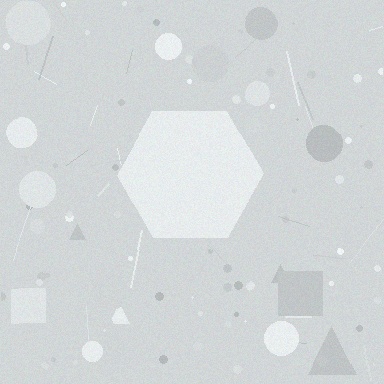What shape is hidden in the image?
A hexagon is hidden in the image.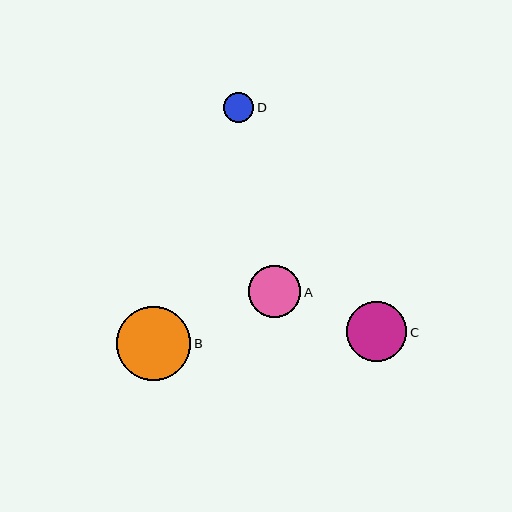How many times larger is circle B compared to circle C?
Circle B is approximately 1.2 times the size of circle C.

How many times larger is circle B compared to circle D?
Circle B is approximately 2.5 times the size of circle D.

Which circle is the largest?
Circle B is the largest with a size of approximately 74 pixels.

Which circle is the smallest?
Circle D is the smallest with a size of approximately 30 pixels.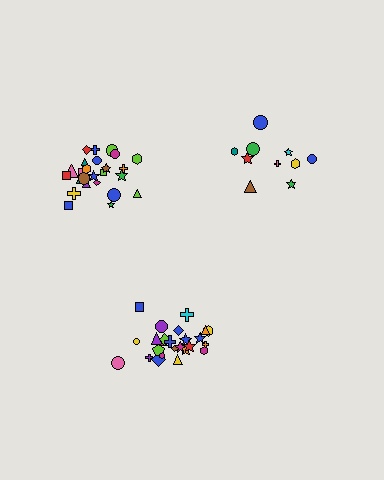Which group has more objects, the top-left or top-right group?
The top-left group.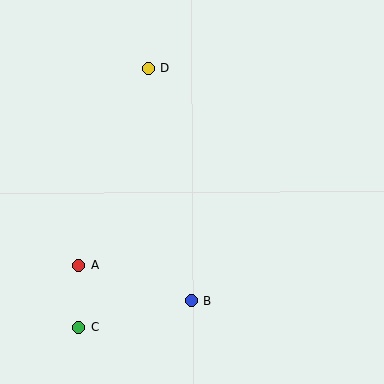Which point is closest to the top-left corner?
Point D is closest to the top-left corner.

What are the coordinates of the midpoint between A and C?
The midpoint between A and C is at (79, 296).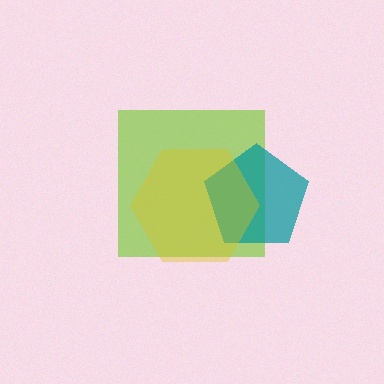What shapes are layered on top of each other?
The layered shapes are: a lime square, a teal pentagon, a yellow hexagon.